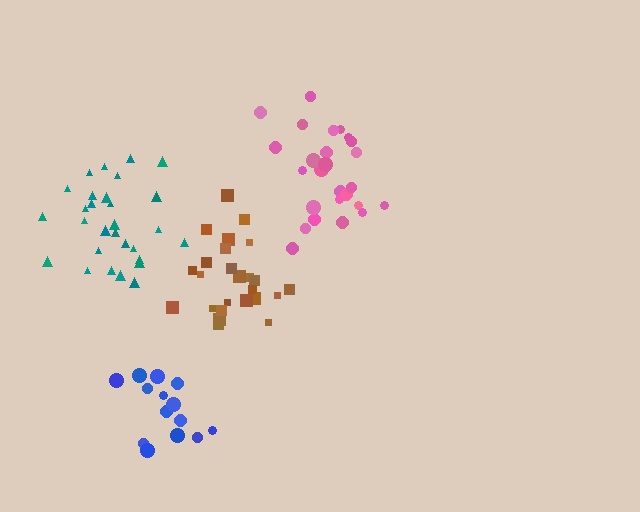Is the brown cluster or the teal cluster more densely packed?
Brown.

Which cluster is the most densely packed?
Brown.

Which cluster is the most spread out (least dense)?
Blue.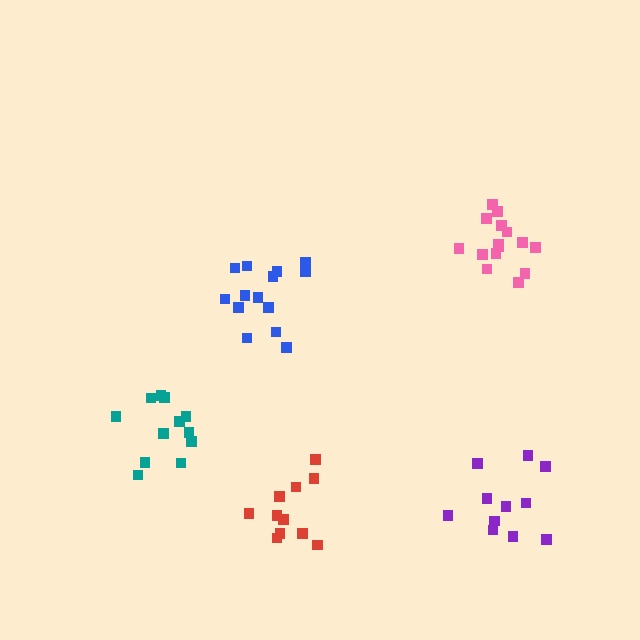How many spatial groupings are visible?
There are 5 spatial groupings.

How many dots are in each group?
Group 1: 11 dots, Group 2: 15 dots, Group 3: 14 dots, Group 4: 11 dots, Group 5: 12 dots (63 total).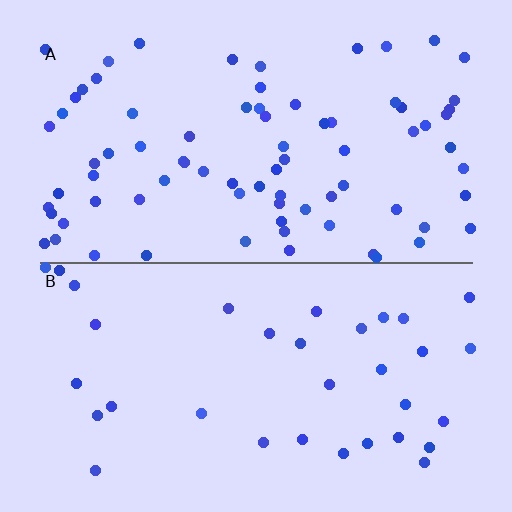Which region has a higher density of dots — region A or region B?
A (the top).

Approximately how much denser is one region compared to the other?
Approximately 2.3× — region A over region B.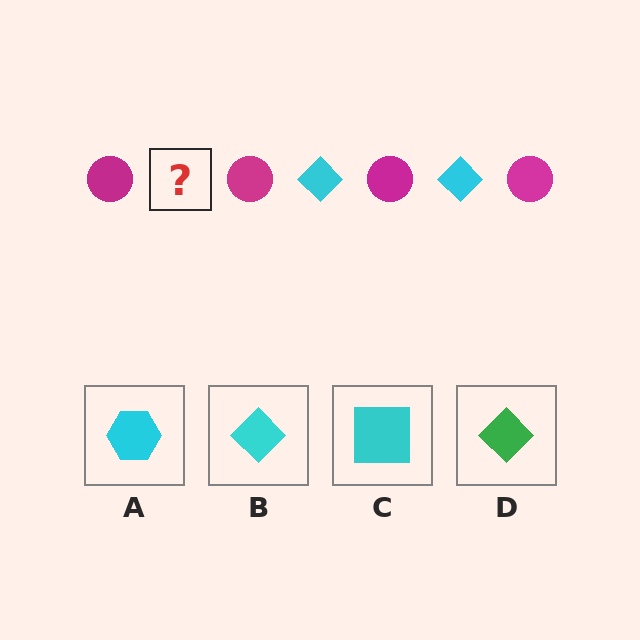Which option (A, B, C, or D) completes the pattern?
B.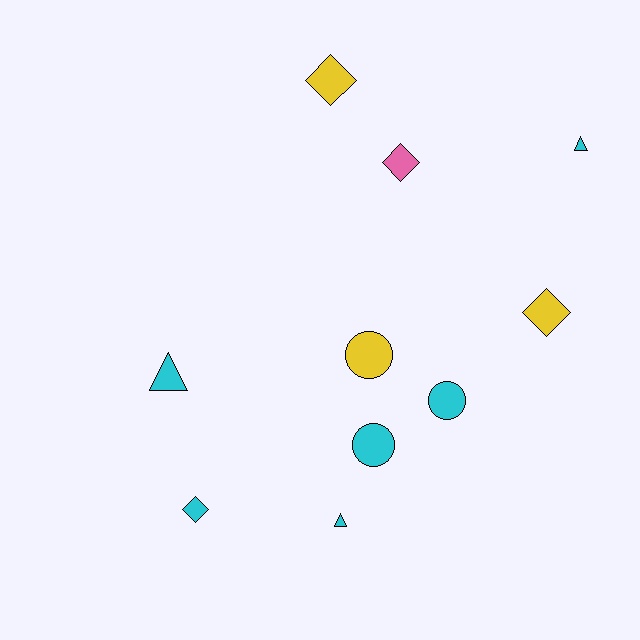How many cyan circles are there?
There are 2 cyan circles.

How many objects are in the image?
There are 10 objects.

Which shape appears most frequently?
Diamond, with 4 objects.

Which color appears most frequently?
Cyan, with 6 objects.